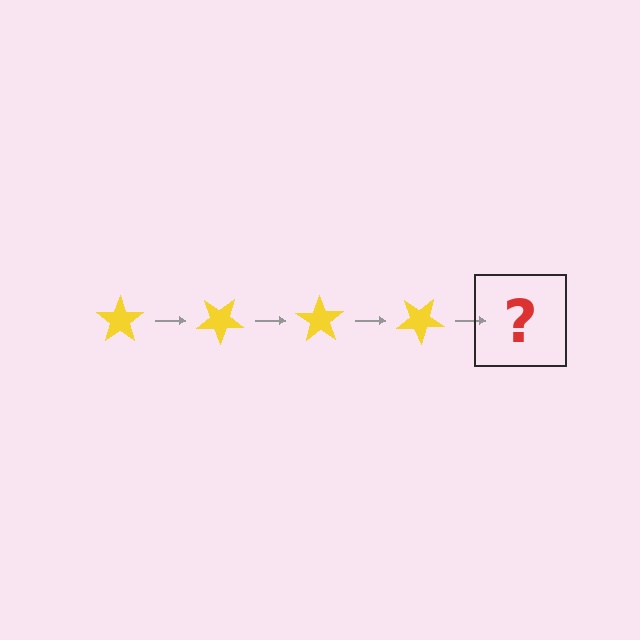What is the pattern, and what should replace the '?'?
The pattern is that the star rotates 35 degrees each step. The '?' should be a yellow star rotated 140 degrees.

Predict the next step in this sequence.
The next step is a yellow star rotated 140 degrees.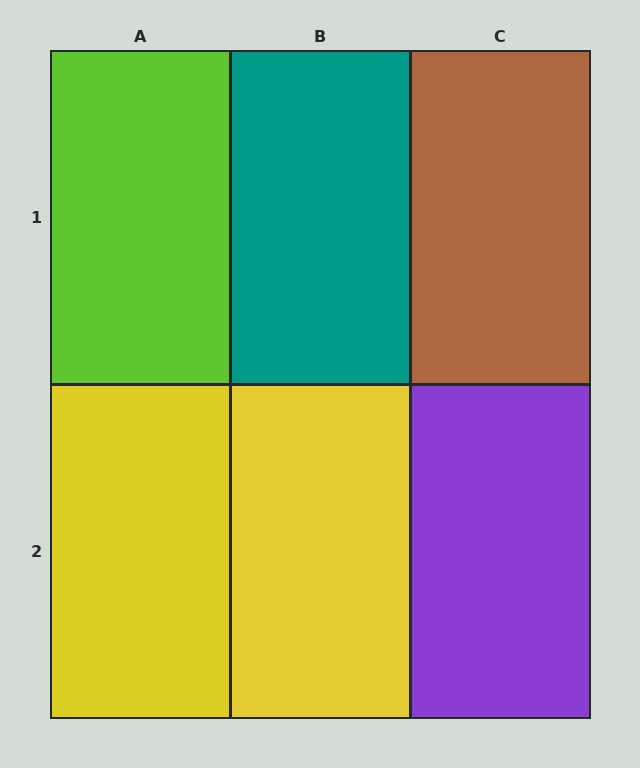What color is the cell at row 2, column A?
Yellow.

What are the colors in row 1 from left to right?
Lime, teal, brown.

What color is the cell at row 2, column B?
Yellow.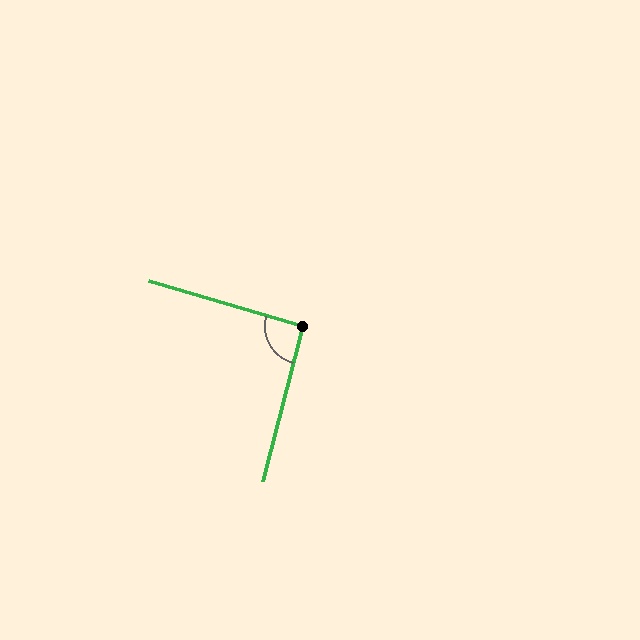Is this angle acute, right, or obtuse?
It is approximately a right angle.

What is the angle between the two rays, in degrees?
Approximately 92 degrees.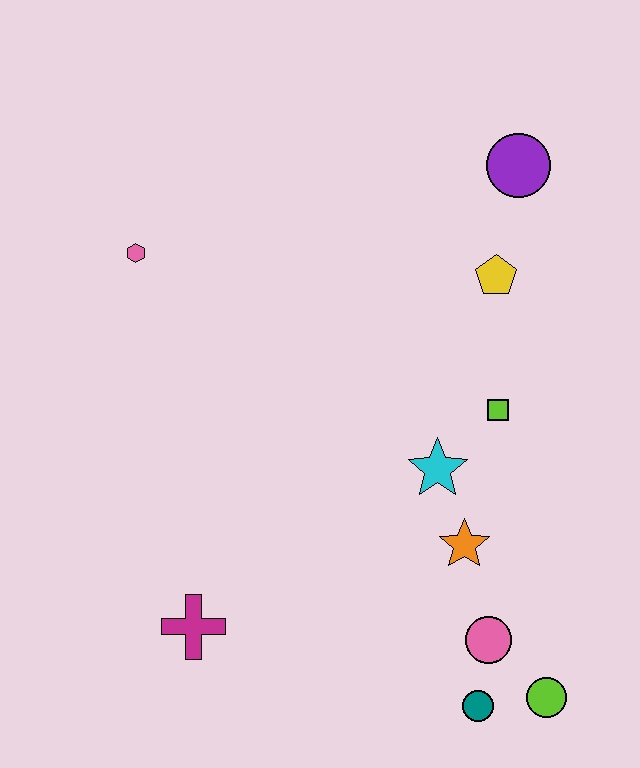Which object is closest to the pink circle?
The teal circle is closest to the pink circle.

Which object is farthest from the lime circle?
The pink hexagon is farthest from the lime circle.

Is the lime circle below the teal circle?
No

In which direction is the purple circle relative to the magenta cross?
The purple circle is above the magenta cross.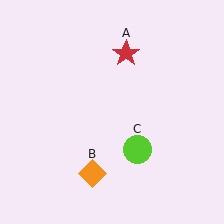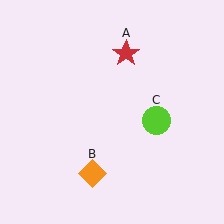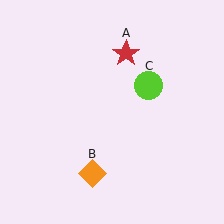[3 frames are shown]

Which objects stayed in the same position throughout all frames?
Red star (object A) and orange diamond (object B) remained stationary.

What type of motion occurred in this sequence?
The lime circle (object C) rotated counterclockwise around the center of the scene.